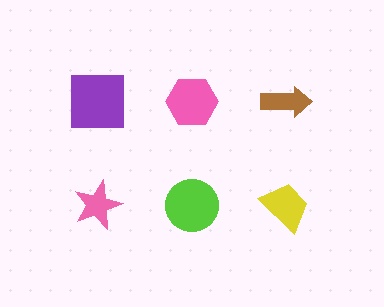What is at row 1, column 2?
A pink hexagon.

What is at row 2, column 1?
A pink star.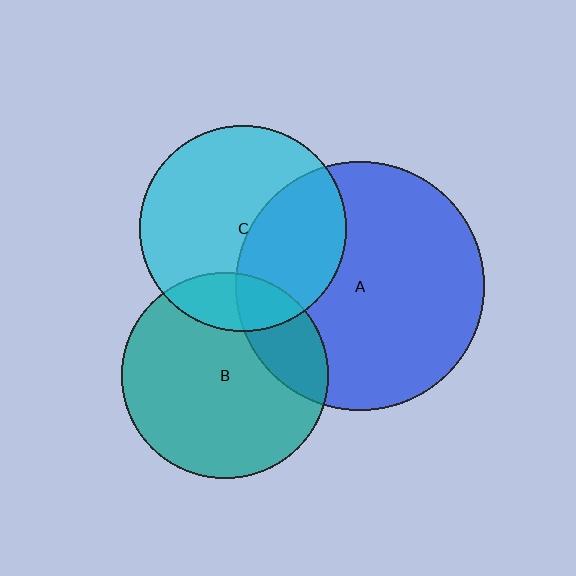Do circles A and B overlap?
Yes.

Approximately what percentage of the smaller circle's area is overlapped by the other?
Approximately 20%.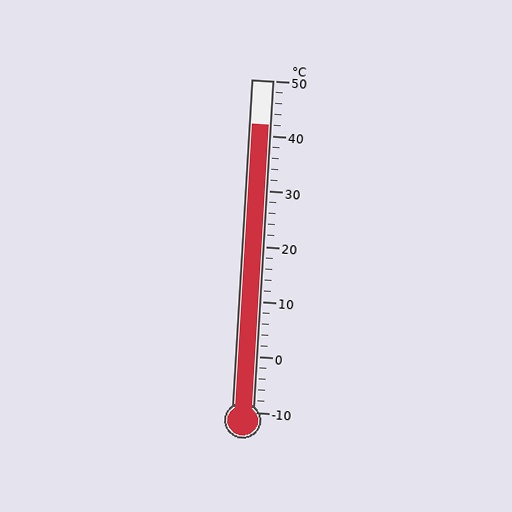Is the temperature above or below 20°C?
The temperature is above 20°C.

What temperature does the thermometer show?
The thermometer shows approximately 42°C.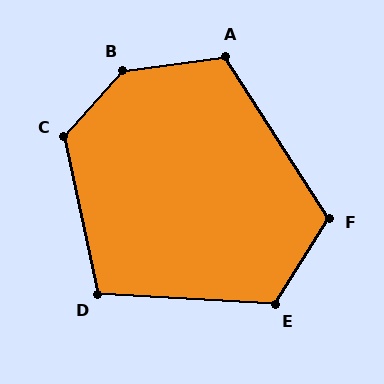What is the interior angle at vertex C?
Approximately 126 degrees (obtuse).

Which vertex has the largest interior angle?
B, at approximately 140 degrees.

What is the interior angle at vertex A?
Approximately 115 degrees (obtuse).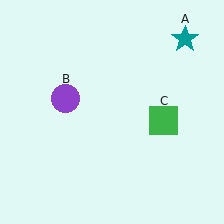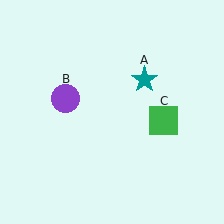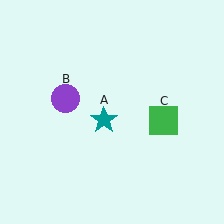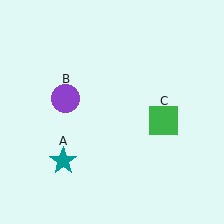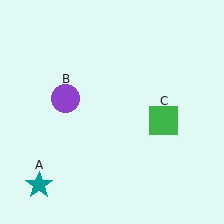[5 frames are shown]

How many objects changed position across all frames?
1 object changed position: teal star (object A).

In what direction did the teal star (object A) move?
The teal star (object A) moved down and to the left.